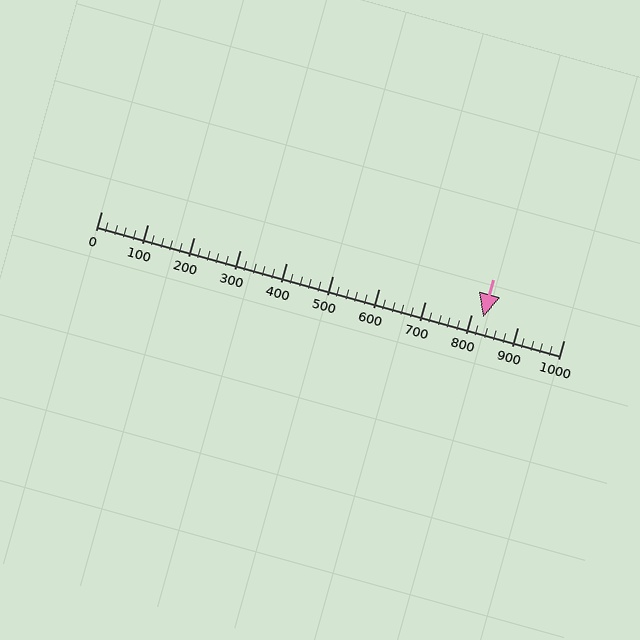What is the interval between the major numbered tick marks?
The major tick marks are spaced 100 units apart.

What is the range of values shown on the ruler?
The ruler shows values from 0 to 1000.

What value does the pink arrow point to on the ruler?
The pink arrow points to approximately 826.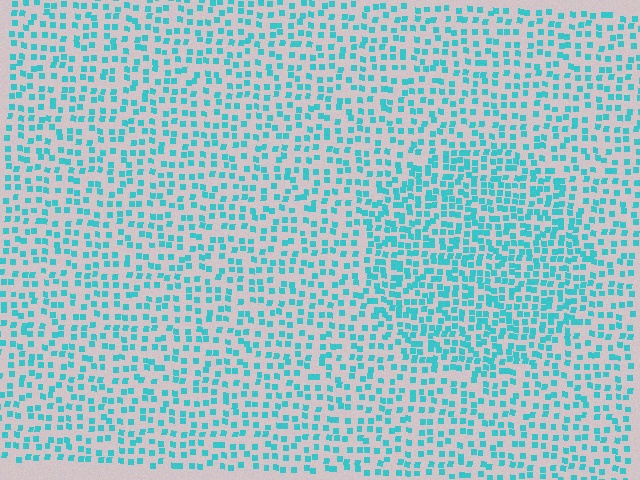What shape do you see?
I see a circle.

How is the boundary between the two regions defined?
The boundary is defined by a change in element density (approximately 1.7x ratio). All elements are the same color, size, and shape.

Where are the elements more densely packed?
The elements are more densely packed inside the circle boundary.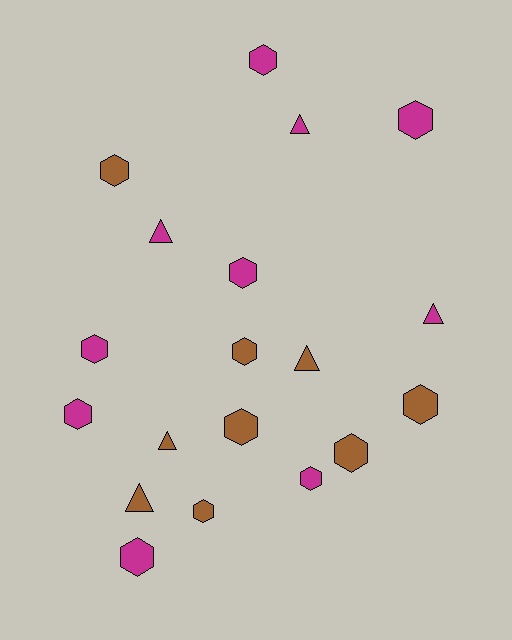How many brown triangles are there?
There are 3 brown triangles.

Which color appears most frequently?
Magenta, with 10 objects.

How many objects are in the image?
There are 19 objects.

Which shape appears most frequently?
Hexagon, with 13 objects.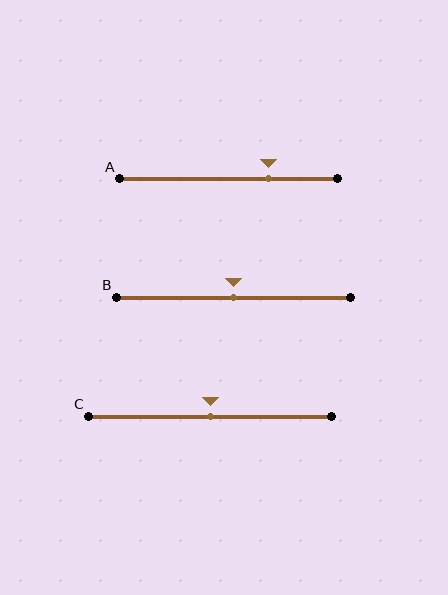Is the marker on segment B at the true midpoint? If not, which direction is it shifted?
Yes, the marker on segment B is at the true midpoint.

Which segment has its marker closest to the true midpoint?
Segment B has its marker closest to the true midpoint.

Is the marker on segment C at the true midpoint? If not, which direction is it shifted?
Yes, the marker on segment C is at the true midpoint.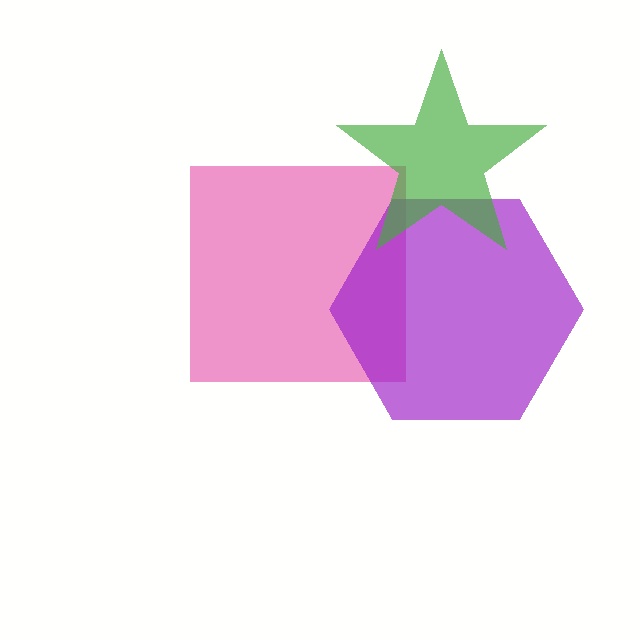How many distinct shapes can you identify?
There are 3 distinct shapes: a pink square, a purple hexagon, a green star.